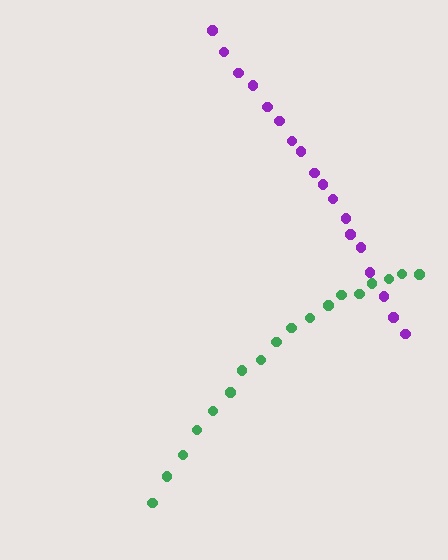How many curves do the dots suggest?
There are 2 distinct paths.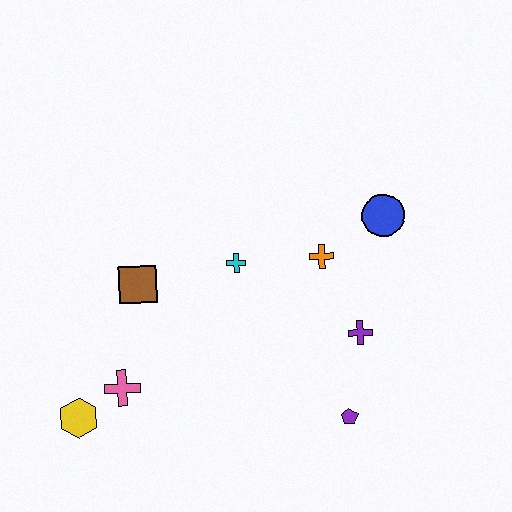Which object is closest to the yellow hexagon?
The pink cross is closest to the yellow hexagon.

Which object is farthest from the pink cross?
The blue circle is farthest from the pink cross.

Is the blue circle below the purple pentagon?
No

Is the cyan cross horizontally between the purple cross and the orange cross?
No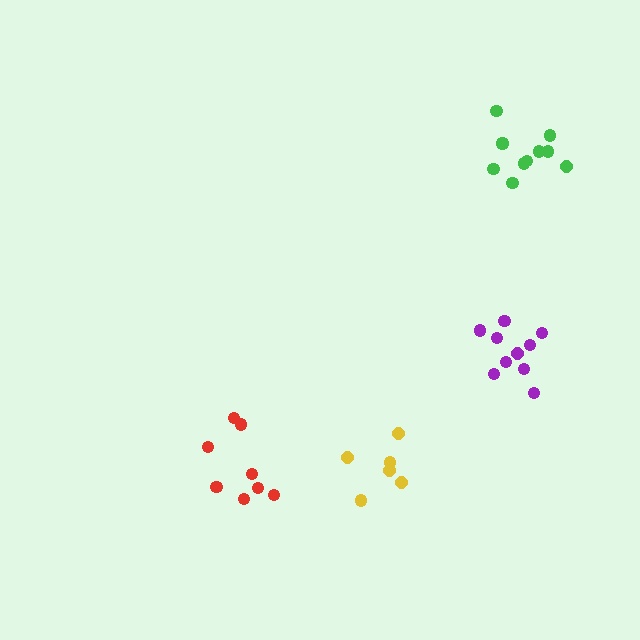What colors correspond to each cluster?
The clusters are colored: yellow, green, red, purple.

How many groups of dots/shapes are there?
There are 4 groups.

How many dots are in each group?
Group 1: 6 dots, Group 2: 11 dots, Group 3: 8 dots, Group 4: 10 dots (35 total).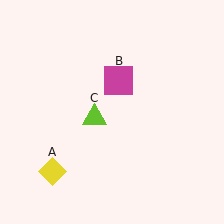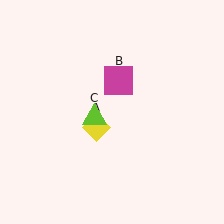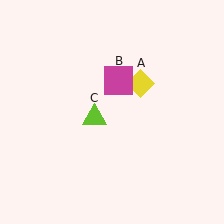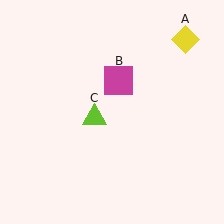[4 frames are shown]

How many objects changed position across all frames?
1 object changed position: yellow diamond (object A).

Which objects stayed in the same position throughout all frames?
Magenta square (object B) and lime triangle (object C) remained stationary.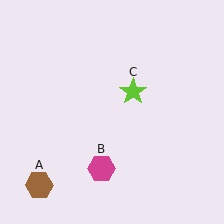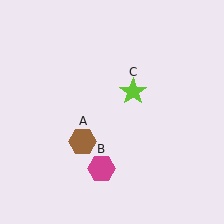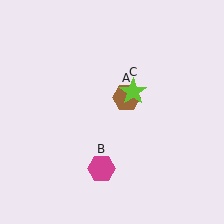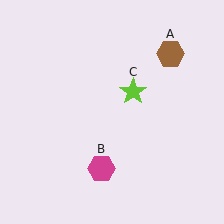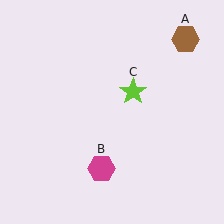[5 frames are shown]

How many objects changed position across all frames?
1 object changed position: brown hexagon (object A).